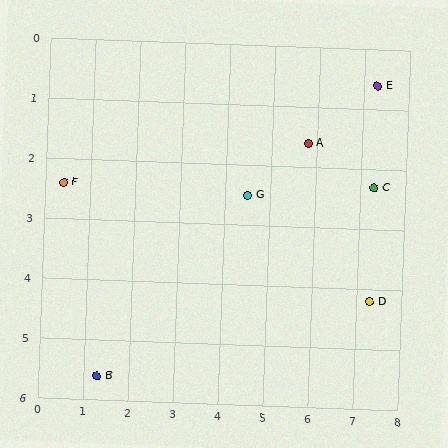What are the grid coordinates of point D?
Point D is at approximately (7.3, 4.2).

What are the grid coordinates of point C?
Point C is at approximately (7.3, 2.3).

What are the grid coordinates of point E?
Point E is at approximately (7.3, 0.6).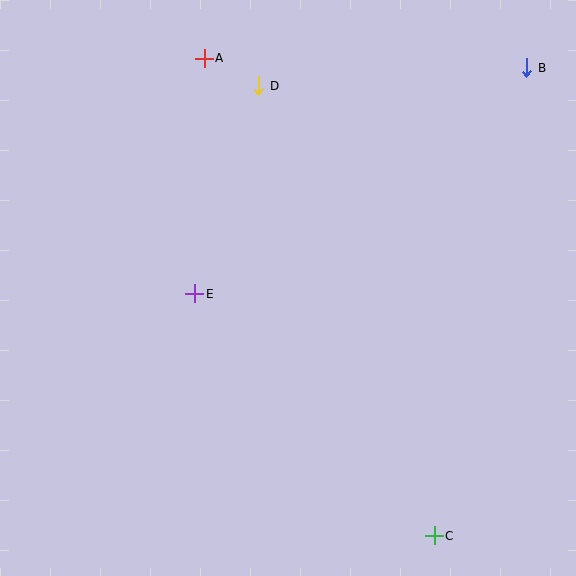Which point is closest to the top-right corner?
Point B is closest to the top-right corner.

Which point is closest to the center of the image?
Point E at (195, 294) is closest to the center.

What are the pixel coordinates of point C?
Point C is at (434, 536).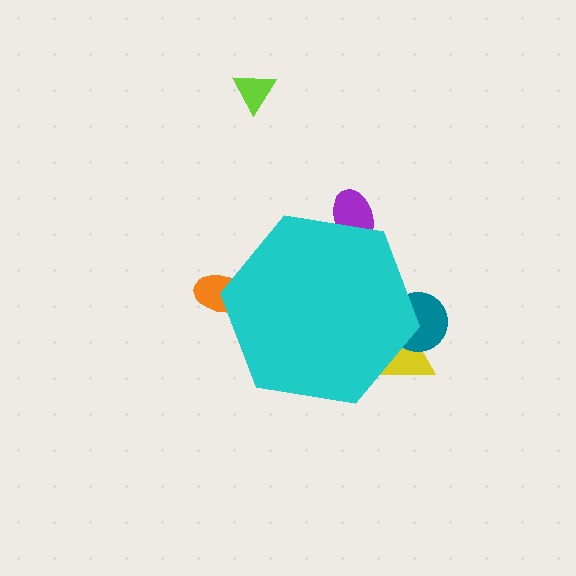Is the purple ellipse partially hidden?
Yes, the purple ellipse is partially hidden behind the cyan hexagon.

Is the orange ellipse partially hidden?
Yes, the orange ellipse is partially hidden behind the cyan hexagon.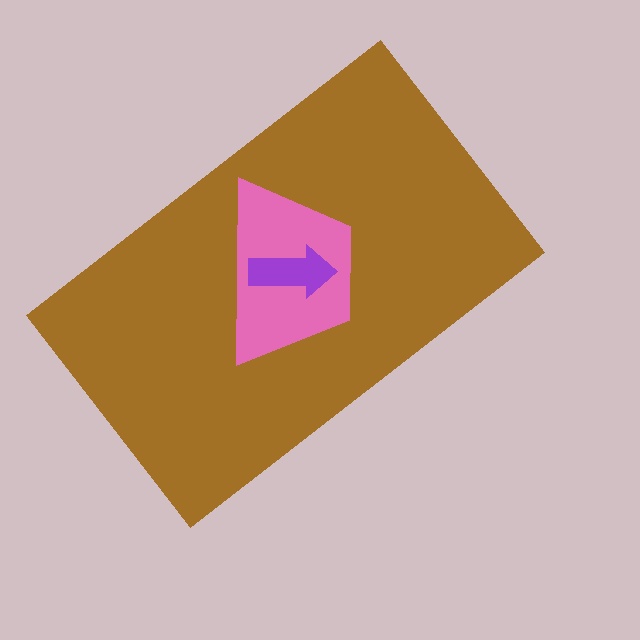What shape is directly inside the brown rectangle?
The pink trapezoid.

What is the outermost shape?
The brown rectangle.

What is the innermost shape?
The purple arrow.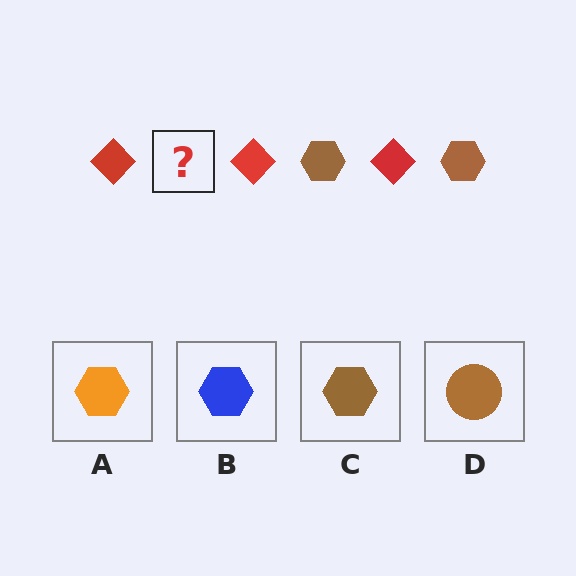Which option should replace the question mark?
Option C.